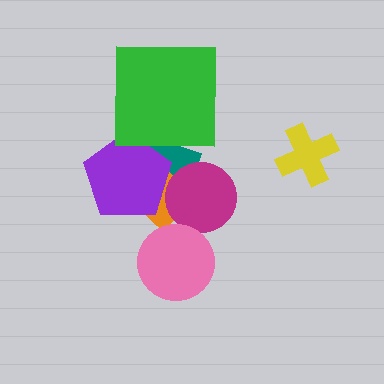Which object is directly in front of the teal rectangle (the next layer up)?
The orange diamond is directly in front of the teal rectangle.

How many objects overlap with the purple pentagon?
2 objects overlap with the purple pentagon.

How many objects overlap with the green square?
1 object overlaps with the green square.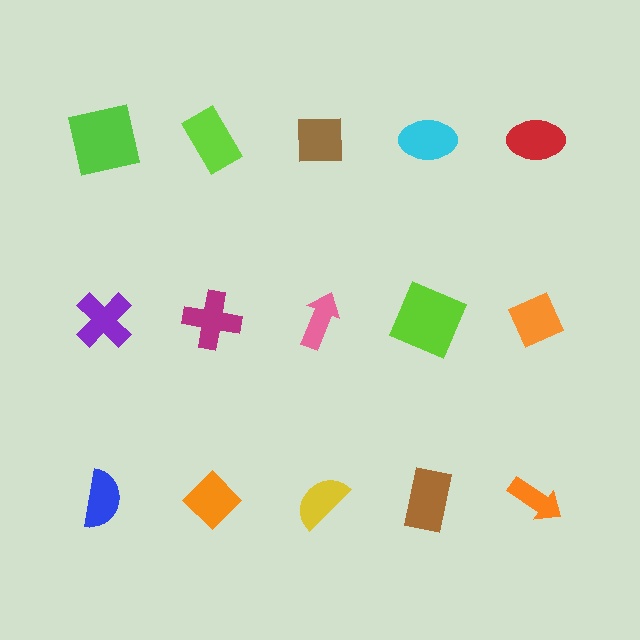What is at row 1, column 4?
A cyan ellipse.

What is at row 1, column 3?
A brown square.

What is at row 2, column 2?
A magenta cross.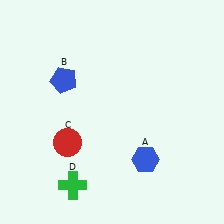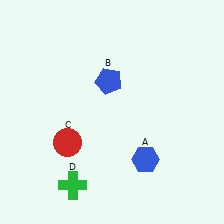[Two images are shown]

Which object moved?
The blue pentagon (B) moved right.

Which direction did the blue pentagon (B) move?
The blue pentagon (B) moved right.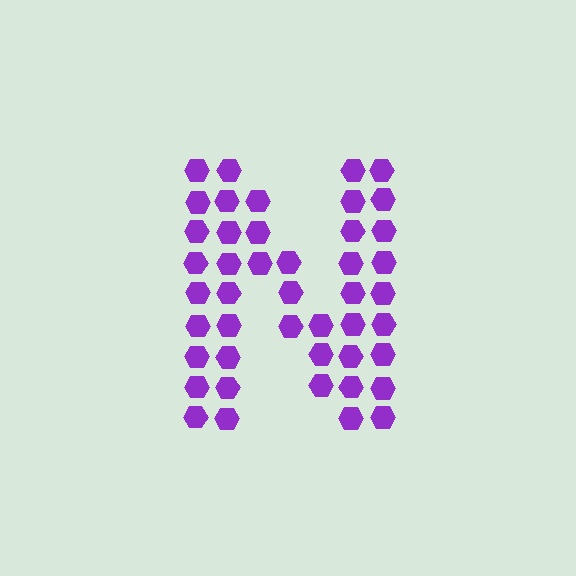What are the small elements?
The small elements are hexagons.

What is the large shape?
The large shape is the letter N.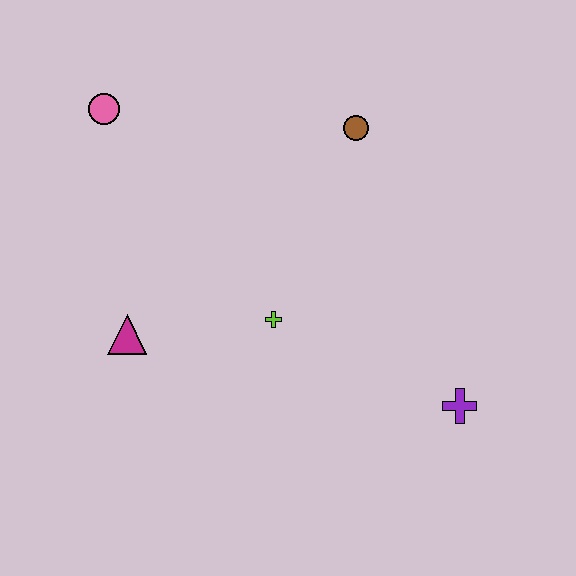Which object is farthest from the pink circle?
The purple cross is farthest from the pink circle.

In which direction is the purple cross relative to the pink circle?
The purple cross is to the right of the pink circle.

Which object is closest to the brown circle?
The lime cross is closest to the brown circle.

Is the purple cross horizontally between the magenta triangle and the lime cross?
No